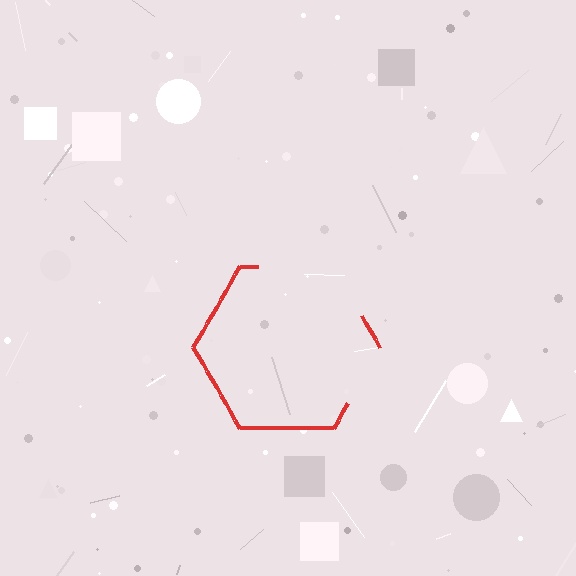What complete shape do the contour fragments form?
The contour fragments form a hexagon.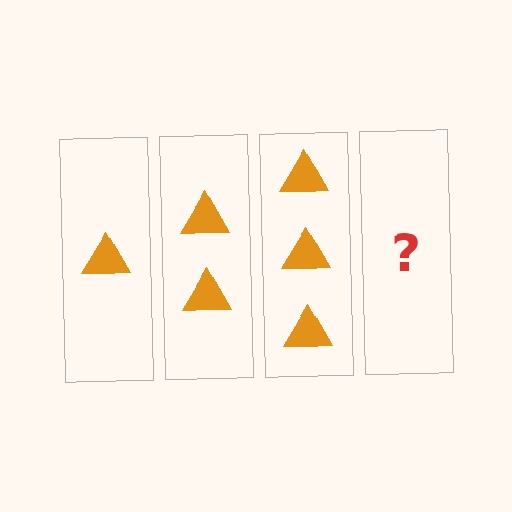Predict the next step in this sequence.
The next step is 4 triangles.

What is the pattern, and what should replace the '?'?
The pattern is that each step adds one more triangle. The '?' should be 4 triangles.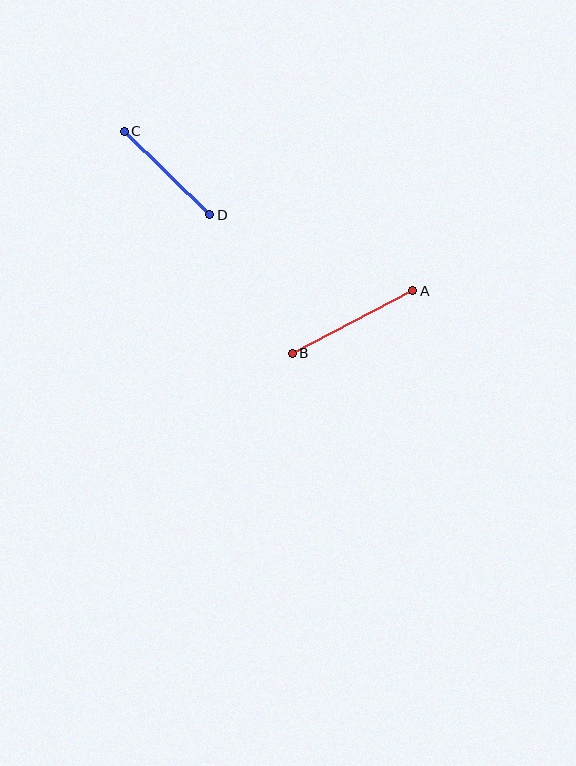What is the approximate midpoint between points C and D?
The midpoint is at approximately (167, 173) pixels.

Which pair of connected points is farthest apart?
Points A and B are farthest apart.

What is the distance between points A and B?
The distance is approximately 136 pixels.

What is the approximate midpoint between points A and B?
The midpoint is at approximately (352, 322) pixels.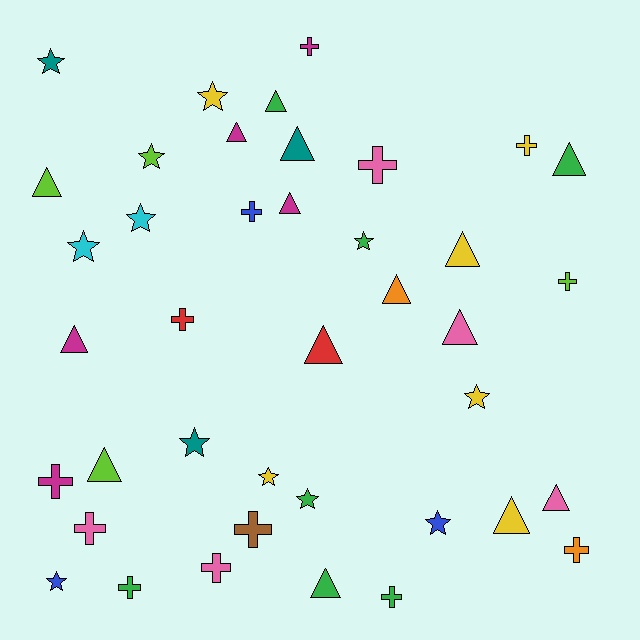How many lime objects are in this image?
There are 4 lime objects.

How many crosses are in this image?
There are 13 crosses.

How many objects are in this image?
There are 40 objects.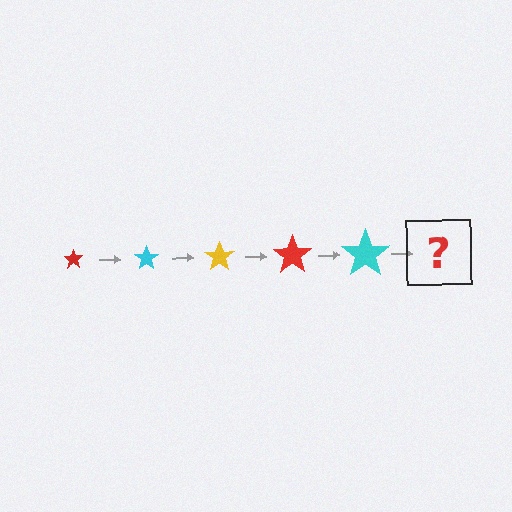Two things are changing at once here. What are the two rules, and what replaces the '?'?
The two rules are that the star grows larger each step and the color cycles through red, cyan, and yellow. The '?' should be a yellow star, larger than the previous one.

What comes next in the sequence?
The next element should be a yellow star, larger than the previous one.